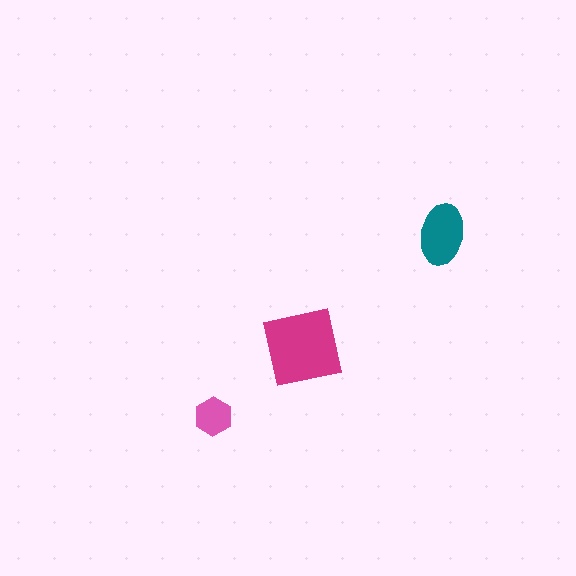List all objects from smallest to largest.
The pink hexagon, the teal ellipse, the magenta square.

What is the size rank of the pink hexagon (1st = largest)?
3rd.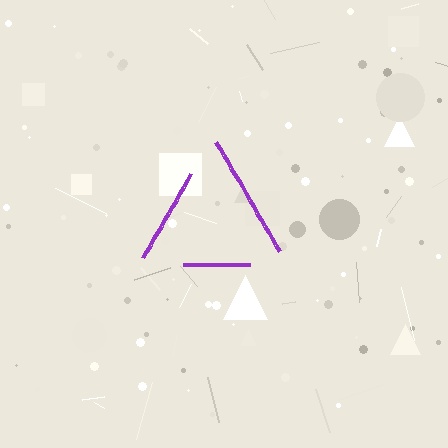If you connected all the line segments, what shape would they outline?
They would outline a triangle.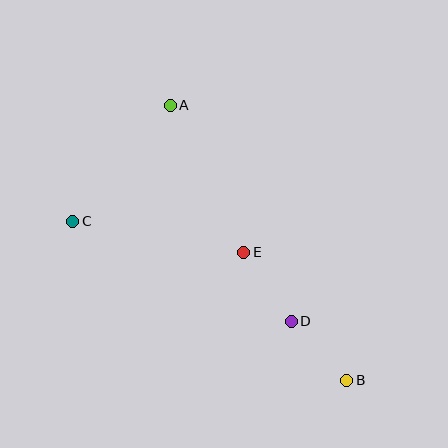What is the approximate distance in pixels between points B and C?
The distance between B and C is approximately 317 pixels.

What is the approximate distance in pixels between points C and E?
The distance between C and E is approximately 174 pixels.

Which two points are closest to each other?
Points B and D are closest to each other.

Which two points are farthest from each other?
Points A and B are farthest from each other.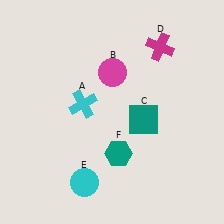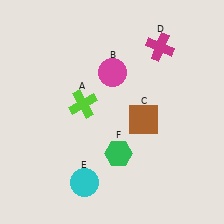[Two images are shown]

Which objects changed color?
A changed from cyan to lime. C changed from teal to brown. F changed from teal to green.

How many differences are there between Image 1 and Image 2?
There are 3 differences between the two images.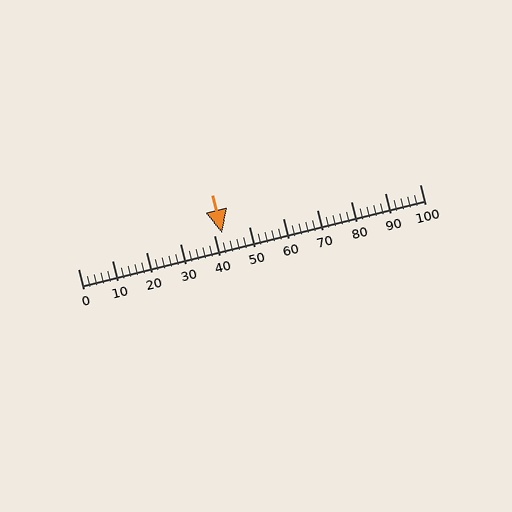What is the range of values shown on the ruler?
The ruler shows values from 0 to 100.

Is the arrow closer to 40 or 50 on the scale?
The arrow is closer to 40.